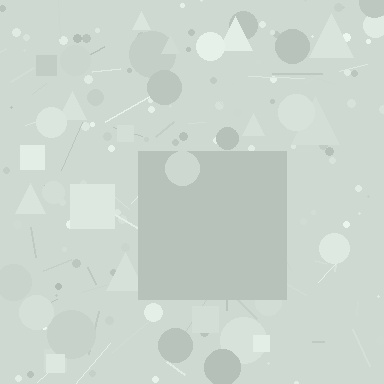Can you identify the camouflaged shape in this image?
The camouflaged shape is a square.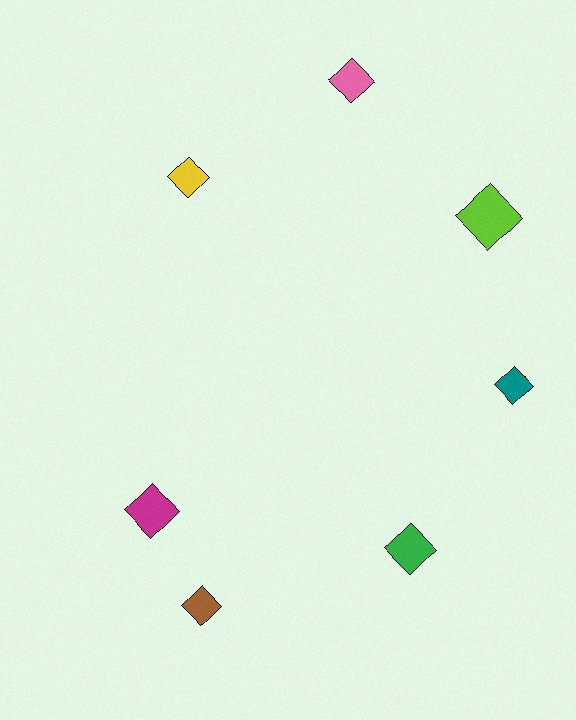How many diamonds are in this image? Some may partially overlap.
There are 7 diamonds.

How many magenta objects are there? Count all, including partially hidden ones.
There is 1 magenta object.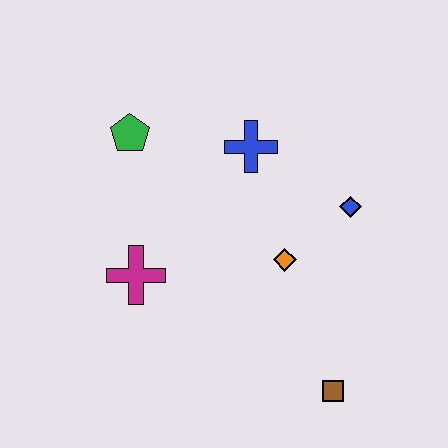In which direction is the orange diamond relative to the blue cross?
The orange diamond is below the blue cross.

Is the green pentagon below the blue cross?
No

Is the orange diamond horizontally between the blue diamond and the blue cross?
Yes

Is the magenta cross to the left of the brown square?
Yes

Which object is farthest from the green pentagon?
The brown square is farthest from the green pentagon.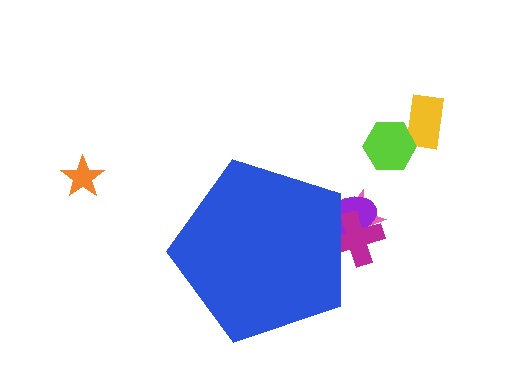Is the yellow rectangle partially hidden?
No, the yellow rectangle is fully visible.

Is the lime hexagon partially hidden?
No, the lime hexagon is fully visible.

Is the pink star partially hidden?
Yes, the pink star is partially hidden behind the blue pentagon.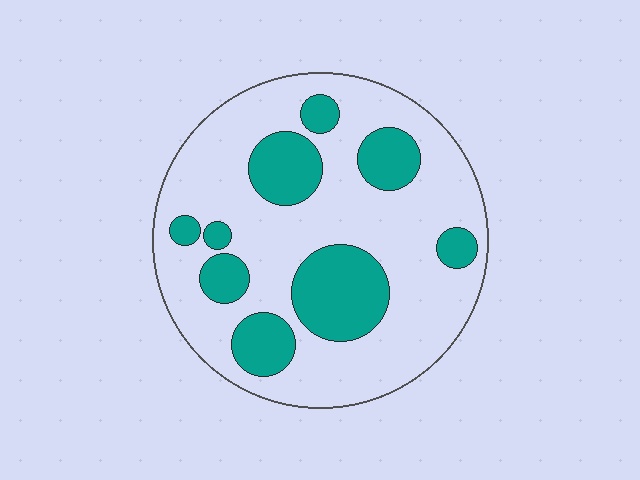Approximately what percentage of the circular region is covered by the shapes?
Approximately 30%.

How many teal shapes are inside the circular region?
9.